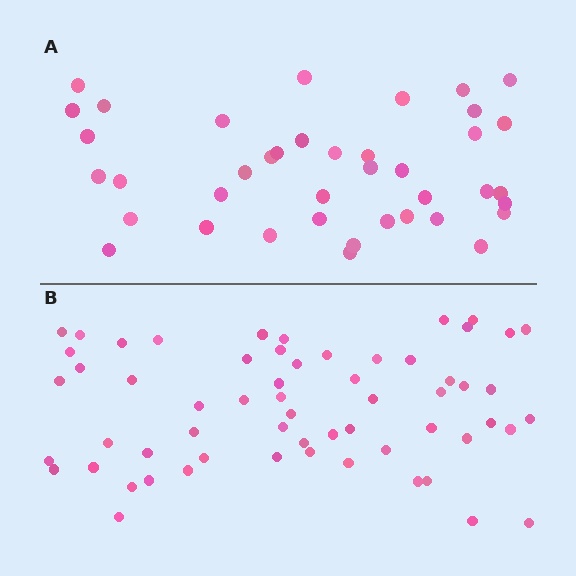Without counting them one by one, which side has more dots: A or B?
Region B (the bottom region) has more dots.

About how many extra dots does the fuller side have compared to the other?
Region B has approximately 20 more dots than region A.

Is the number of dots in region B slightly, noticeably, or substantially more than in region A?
Region B has substantially more. The ratio is roughly 1.5 to 1.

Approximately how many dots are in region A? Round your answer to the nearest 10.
About 40 dots.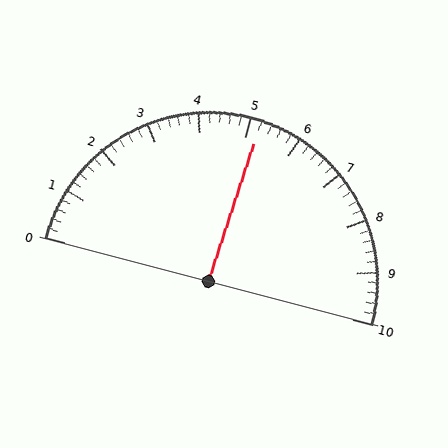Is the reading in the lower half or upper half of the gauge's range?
The reading is in the upper half of the range (0 to 10).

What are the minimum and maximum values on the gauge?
The gauge ranges from 0 to 10.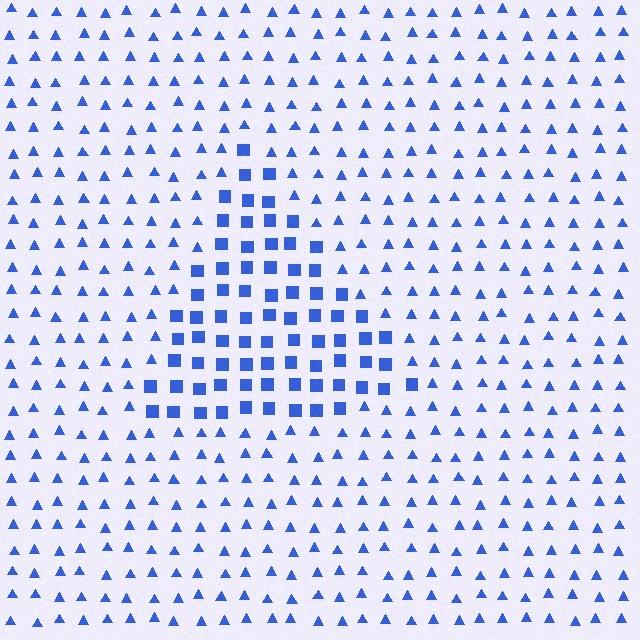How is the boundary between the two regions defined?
The boundary is defined by a change in element shape: squares inside vs. triangles outside. All elements share the same color and spacing.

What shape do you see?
I see a triangle.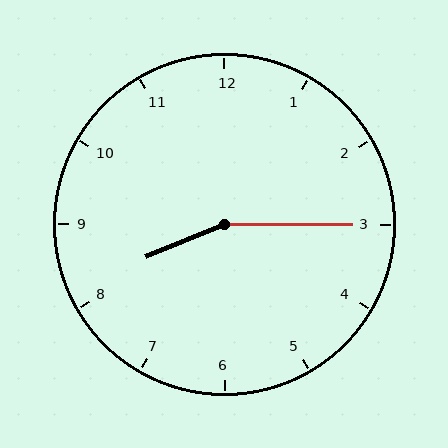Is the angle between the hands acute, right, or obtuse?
It is obtuse.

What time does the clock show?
8:15.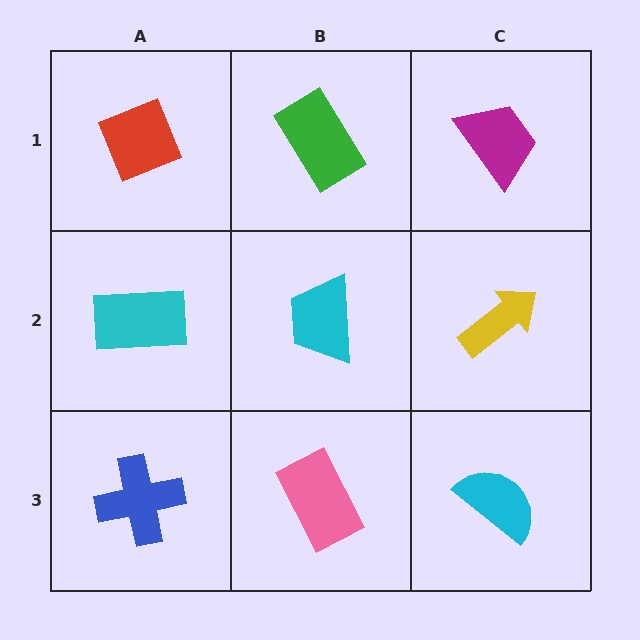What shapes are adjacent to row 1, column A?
A cyan rectangle (row 2, column A), a green rectangle (row 1, column B).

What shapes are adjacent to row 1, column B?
A cyan trapezoid (row 2, column B), a red diamond (row 1, column A), a magenta trapezoid (row 1, column C).